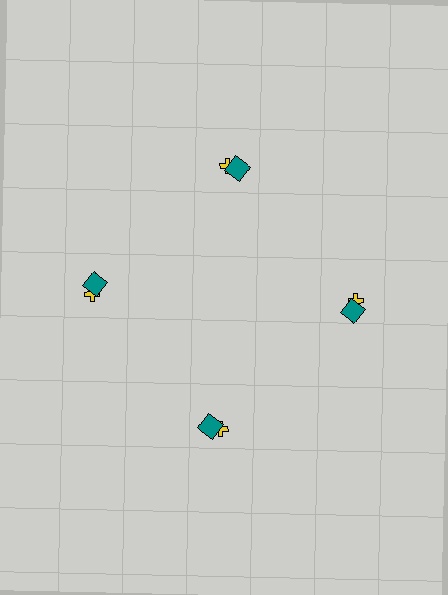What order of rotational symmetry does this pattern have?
This pattern has 4-fold rotational symmetry.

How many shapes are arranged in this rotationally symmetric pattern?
There are 8 shapes, arranged in 4 groups of 2.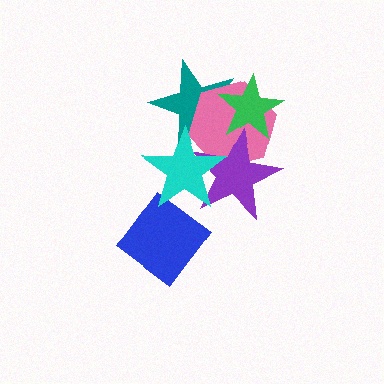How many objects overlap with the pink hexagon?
4 objects overlap with the pink hexagon.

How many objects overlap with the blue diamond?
0 objects overlap with the blue diamond.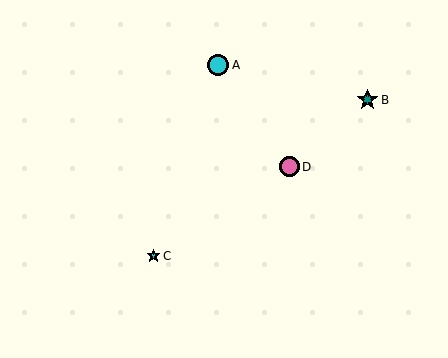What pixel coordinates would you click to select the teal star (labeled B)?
Click at (367, 100) to select the teal star B.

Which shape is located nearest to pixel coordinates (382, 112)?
The teal star (labeled B) at (367, 100) is nearest to that location.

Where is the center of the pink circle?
The center of the pink circle is at (289, 167).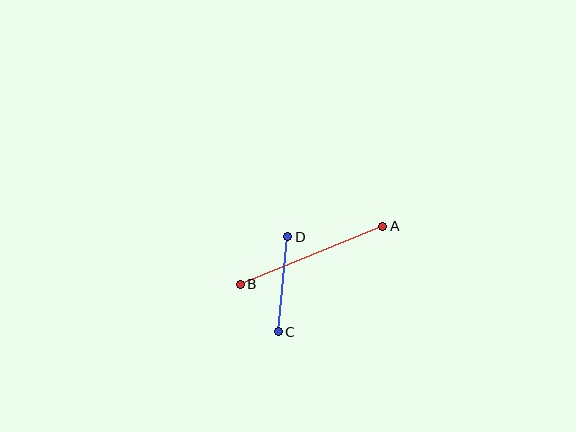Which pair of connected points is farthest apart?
Points A and B are farthest apart.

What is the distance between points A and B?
The distance is approximately 154 pixels.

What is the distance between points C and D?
The distance is approximately 96 pixels.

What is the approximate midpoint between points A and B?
The midpoint is at approximately (312, 255) pixels.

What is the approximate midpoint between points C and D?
The midpoint is at approximately (283, 284) pixels.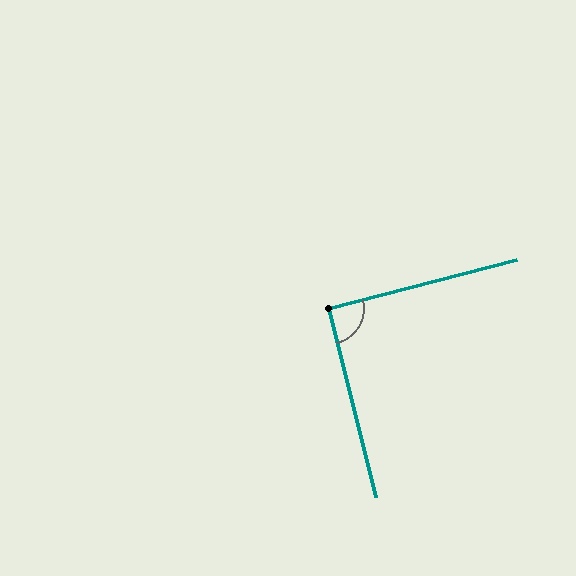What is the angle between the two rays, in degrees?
Approximately 90 degrees.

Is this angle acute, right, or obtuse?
It is approximately a right angle.